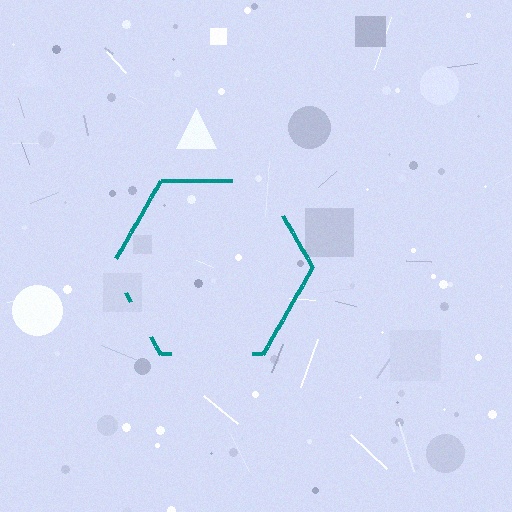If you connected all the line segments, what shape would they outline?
They would outline a hexagon.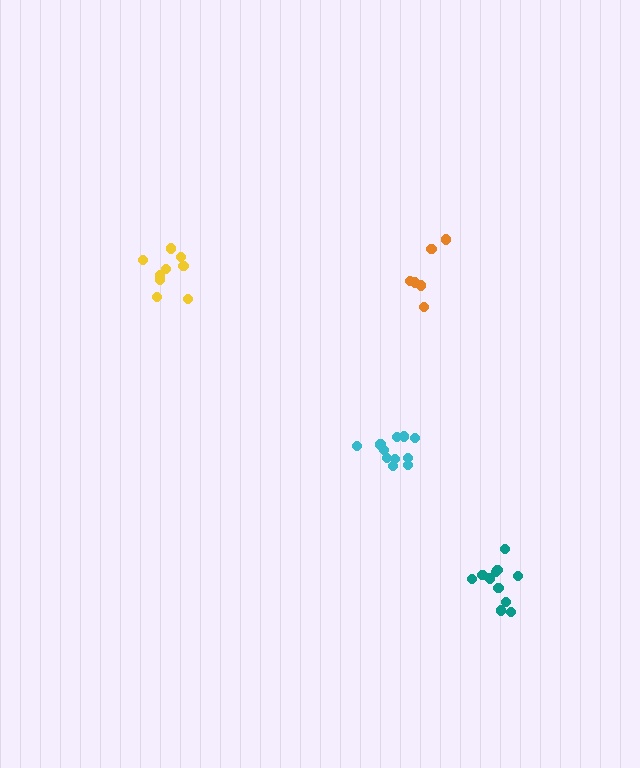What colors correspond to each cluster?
The clusters are colored: orange, teal, cyan, yellow.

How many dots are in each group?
Group 1: 6 dots, Group 2: 11 dots, Group 3: 11 dots, Group 4: 9 dots (37 total).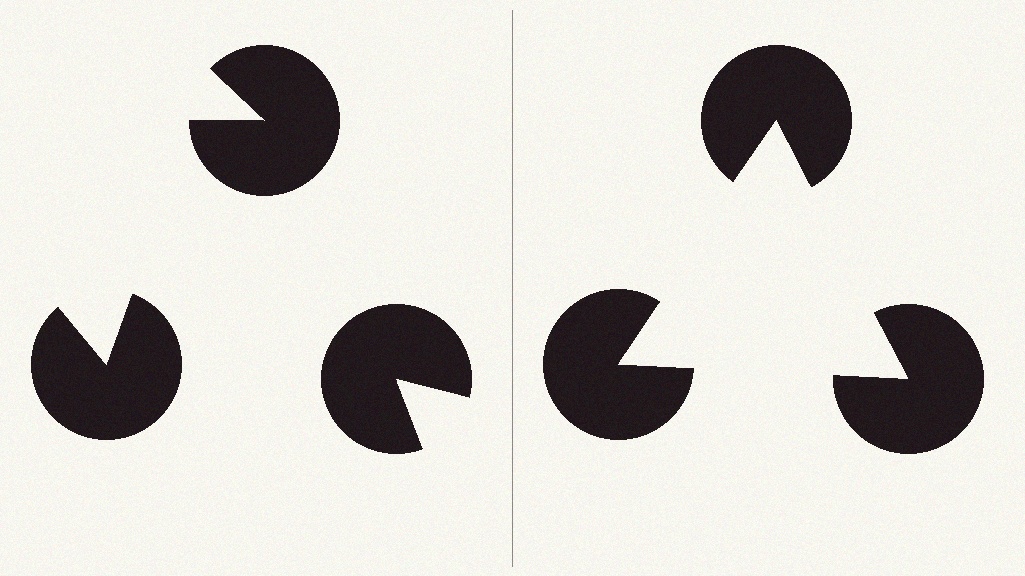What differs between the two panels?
The pac-man discs are positioned identically on both sides; only the wedge orientations differ. On the right they align to a triangle; on the left they are misaligned.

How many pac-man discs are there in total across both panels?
6 — 3 on each side.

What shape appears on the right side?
An illusory triangle.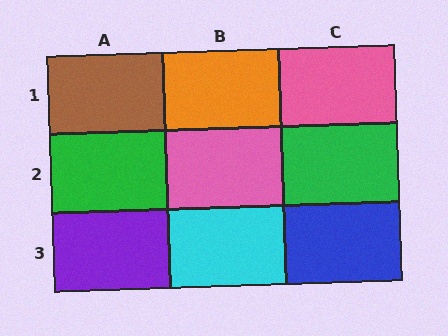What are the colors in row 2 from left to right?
Green, pink, green.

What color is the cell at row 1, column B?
Orange.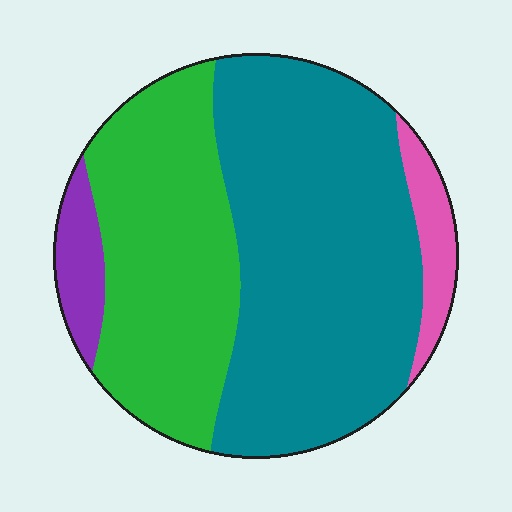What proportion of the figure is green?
Green covers 35% of the figure.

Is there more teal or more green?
Teal.